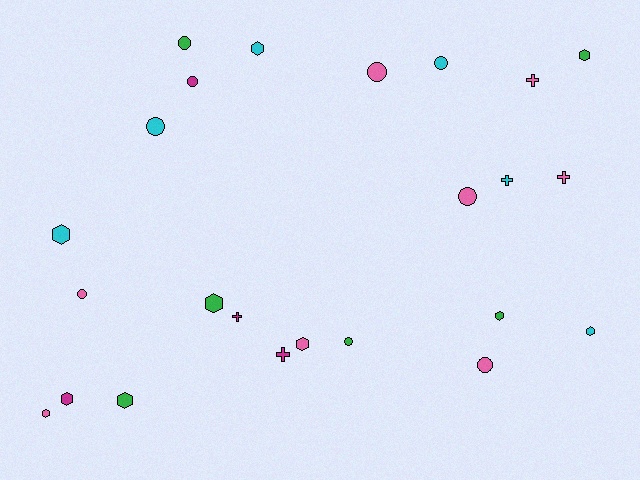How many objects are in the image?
There are 24 objects.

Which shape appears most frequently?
Hexagon, with 10 objects.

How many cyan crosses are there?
There is 1 cyan cross.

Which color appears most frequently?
Pink, with 8 objects.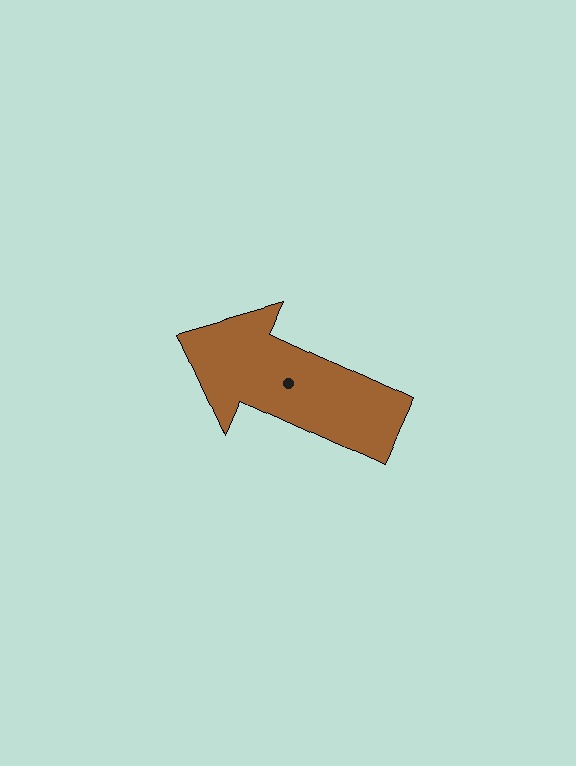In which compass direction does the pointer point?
Northwest.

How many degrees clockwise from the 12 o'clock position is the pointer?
Approximately 294 degrees.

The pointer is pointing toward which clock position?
Roughly 10 o'clock.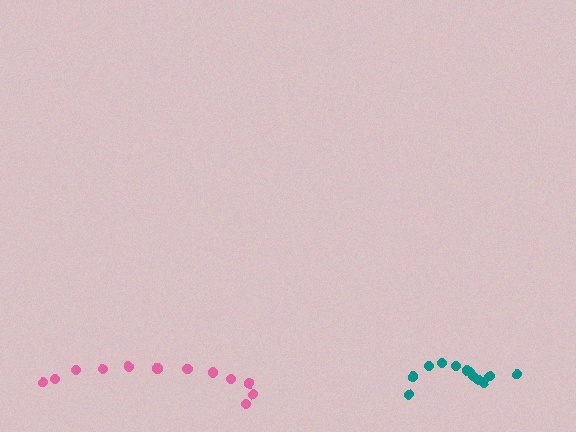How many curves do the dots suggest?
There are 2 distinct paths.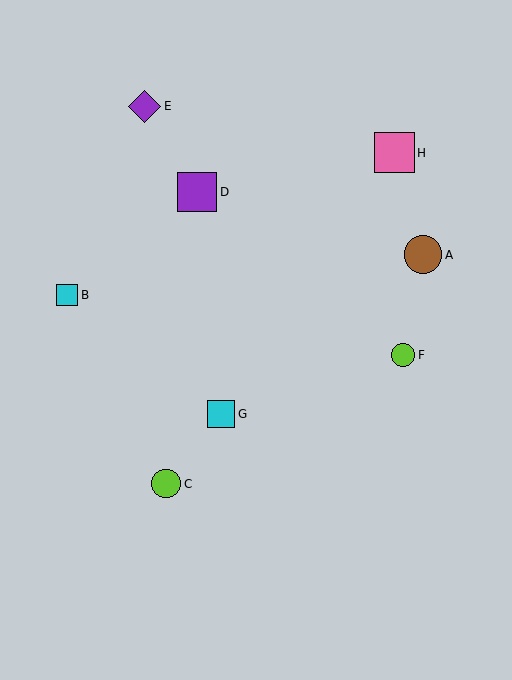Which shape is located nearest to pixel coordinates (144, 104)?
The purple diamond (labeled E) at (145, 106) is nearest to that location.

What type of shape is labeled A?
Shape A is a brown circle.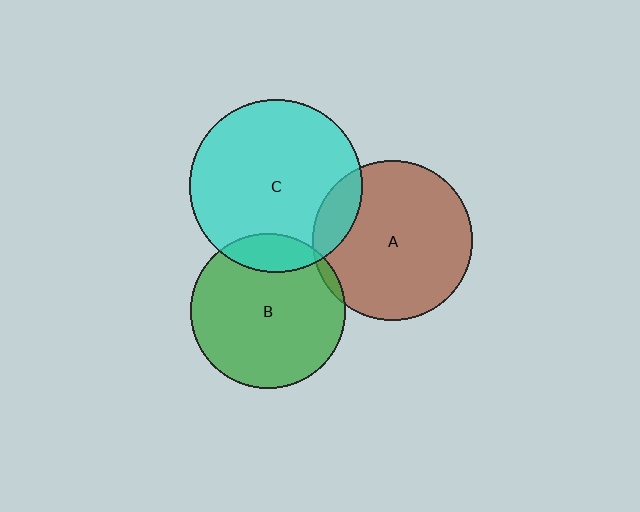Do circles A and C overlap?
Yes.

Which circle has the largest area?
Circle C (cyan).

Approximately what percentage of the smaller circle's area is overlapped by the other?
Approximately 15%.